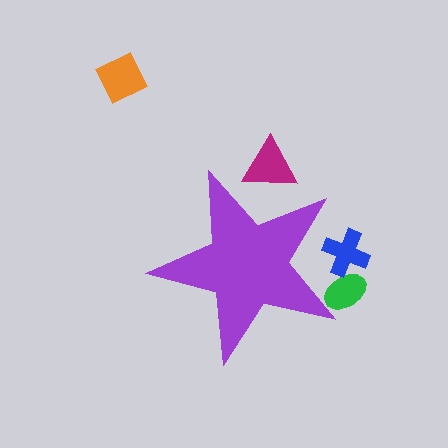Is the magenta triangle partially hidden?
Yes, the magenta triangle is partially hidden behind the purple star.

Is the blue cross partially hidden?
Yes, the blue cross is partially hidden behind the purple star.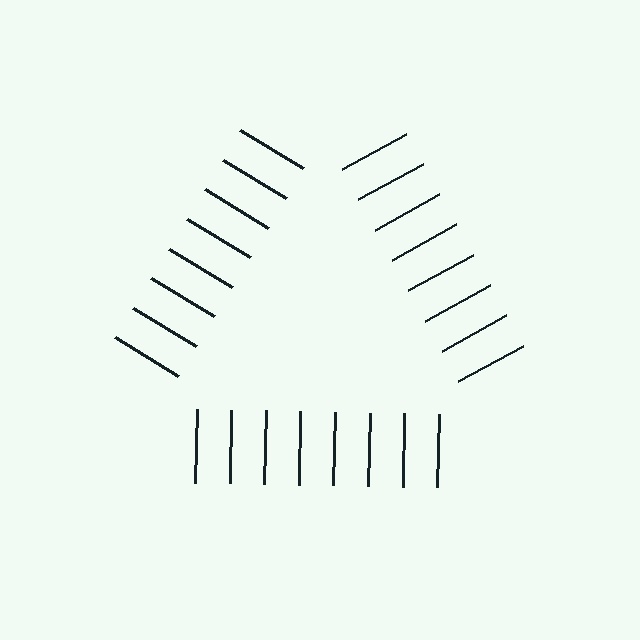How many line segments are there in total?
24 — 8 along each of the 3 edges.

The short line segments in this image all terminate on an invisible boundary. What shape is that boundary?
An illusory triangle — the line segments terminate on its edges but no continuous stroke is drawn.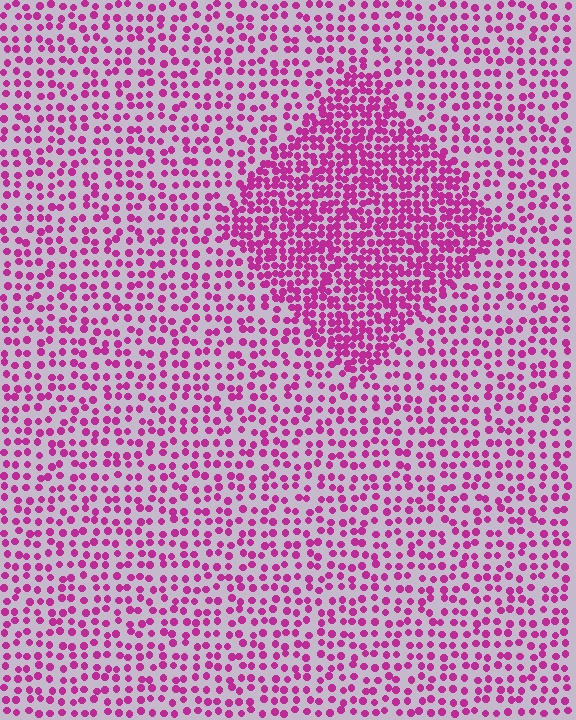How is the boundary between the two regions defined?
The boundary is defined by a change in element density (approximately 2.0x ratio). All elements are the same color, size, and shape.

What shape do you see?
I see a diamond.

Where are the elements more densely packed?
The elements are more densely packed inside the diamond boundary.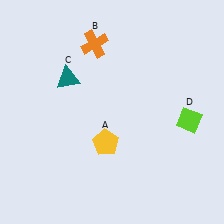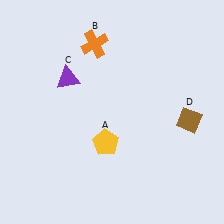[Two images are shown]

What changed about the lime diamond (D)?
In Image 1, D is lime. In Image 2, it changed to brown.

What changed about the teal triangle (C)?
In Image 1, C is teal. In Image 2, it changed to purple.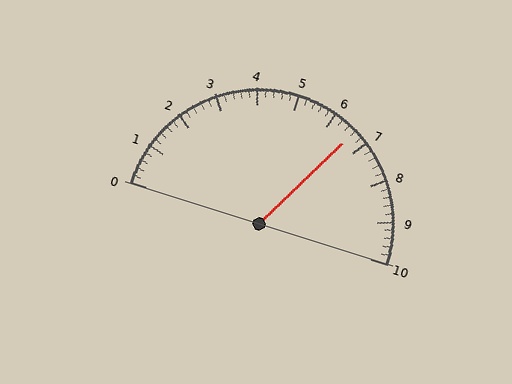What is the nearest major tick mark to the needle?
The nearest major tick mark is 7.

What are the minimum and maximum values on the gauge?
The gauge ranges from 0 to 10.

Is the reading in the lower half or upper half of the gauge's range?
The reading is in the upper half of the range (0 to 10).